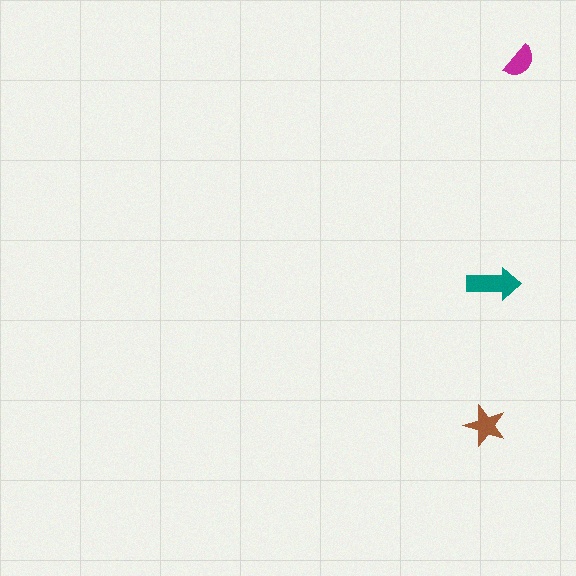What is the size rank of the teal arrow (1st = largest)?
1st.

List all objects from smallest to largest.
The magenta semicircle, the brown star, the teal arrow.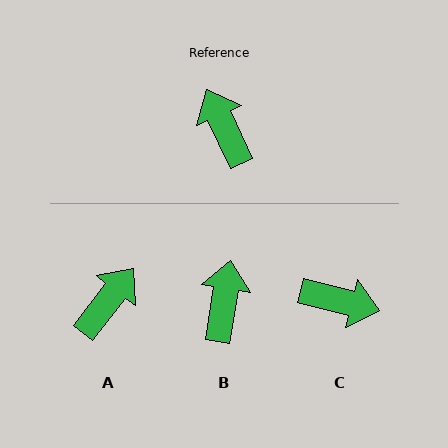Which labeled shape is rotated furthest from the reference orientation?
C, about 129 degrees away.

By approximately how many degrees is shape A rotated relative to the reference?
Approximately 62 degrees clockwise.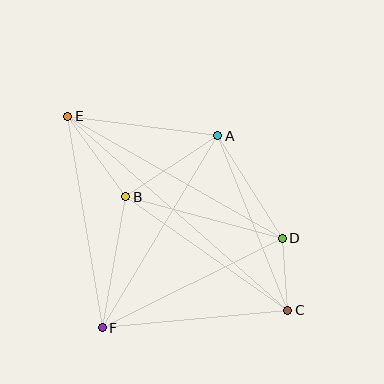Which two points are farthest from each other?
Points C and E are farthest from each other.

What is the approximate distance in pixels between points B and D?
The distance between B and D is approximately 162 pixels.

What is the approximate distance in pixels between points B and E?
The distance between B and E is approximately 99 pixels.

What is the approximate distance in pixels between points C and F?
The distance between C and F is approximately 186 pixels.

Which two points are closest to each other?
Points C and D are closest to each other.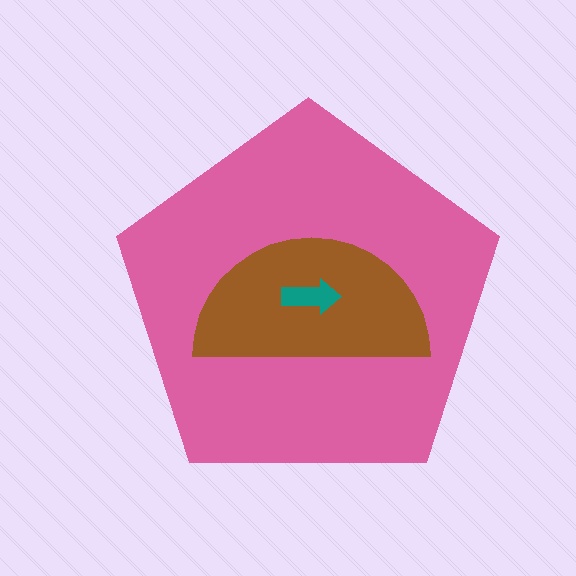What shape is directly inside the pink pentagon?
The brown semicircle.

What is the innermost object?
The teal arrow.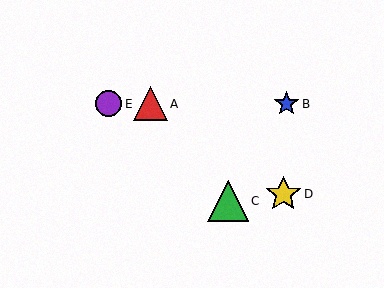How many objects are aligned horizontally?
3 objects (A, B, E) are aligned horizontally.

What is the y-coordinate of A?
Object A is at y≈104.